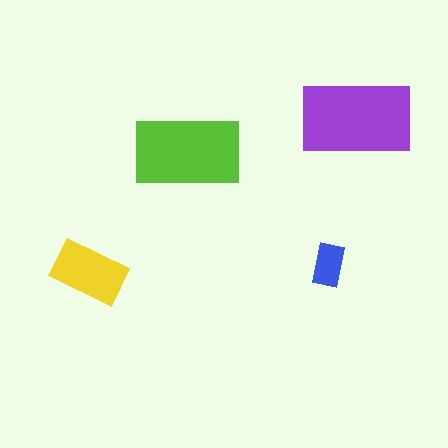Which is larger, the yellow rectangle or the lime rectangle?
The lime one.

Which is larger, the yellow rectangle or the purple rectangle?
The purple one.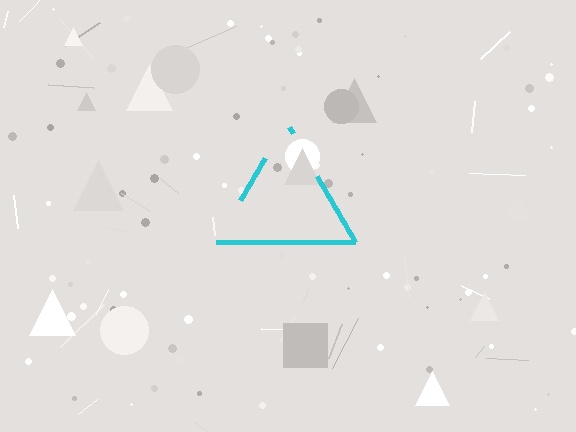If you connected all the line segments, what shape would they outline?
They would outline a triangle.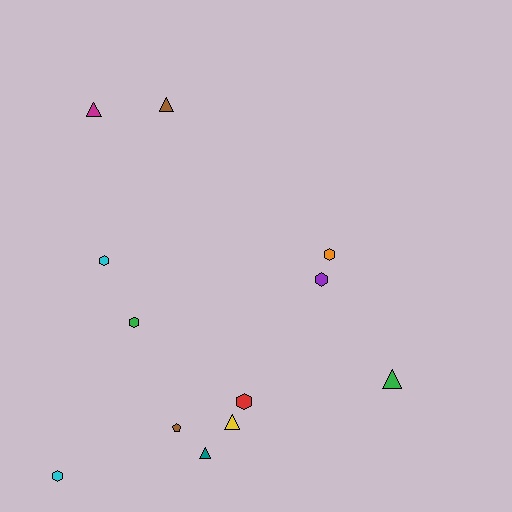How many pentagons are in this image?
There is 1 pentagon.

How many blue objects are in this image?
There are no blue objects.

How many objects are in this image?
There are 12 objects.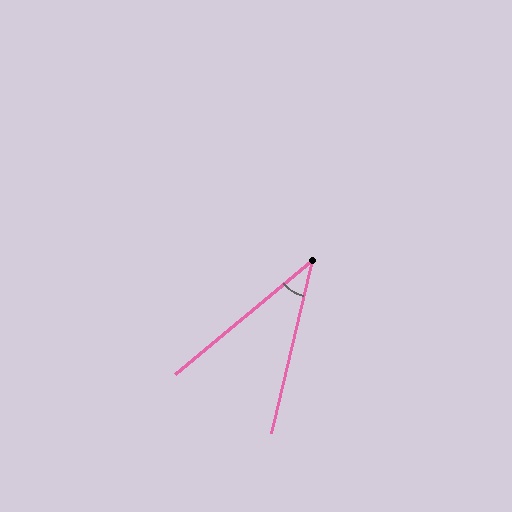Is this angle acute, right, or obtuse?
It is acute.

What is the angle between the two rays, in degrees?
Approximately 37 degrees.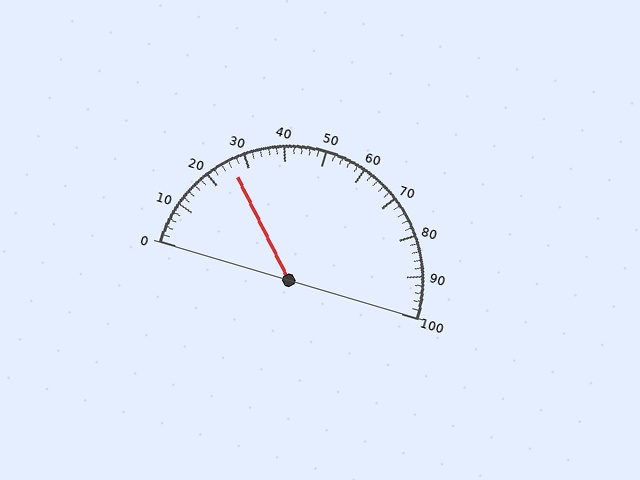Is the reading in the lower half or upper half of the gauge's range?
The reading is in the lower half of the range (0 to 100).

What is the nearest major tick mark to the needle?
The nearest major tick mark is 30.